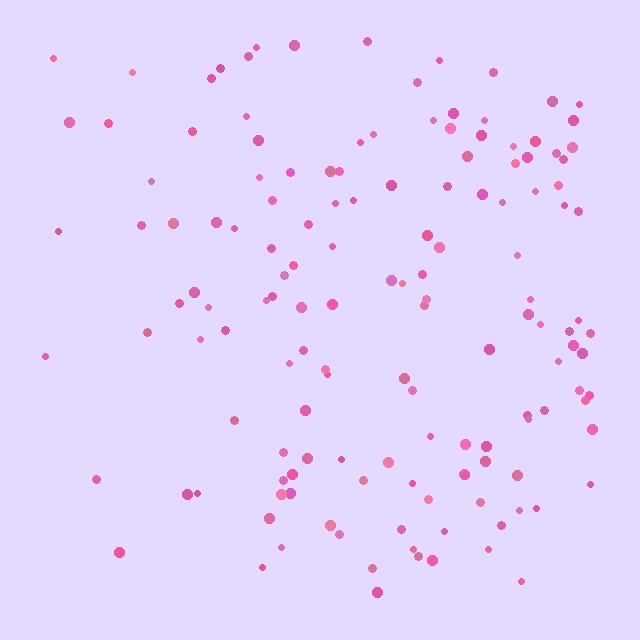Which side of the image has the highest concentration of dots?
The right.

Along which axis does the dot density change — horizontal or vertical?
Horizontal.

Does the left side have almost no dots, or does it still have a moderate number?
Still a moderate number, just noticeably fewer than the right.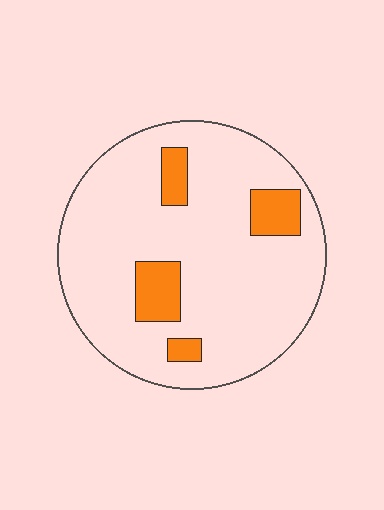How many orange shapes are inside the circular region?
4.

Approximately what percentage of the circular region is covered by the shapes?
Approximately 15%.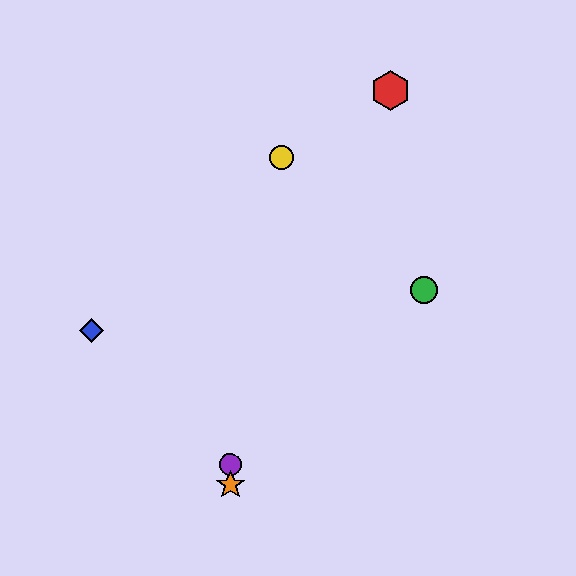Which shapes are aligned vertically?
The purple circle, the orange star are aligned vertically.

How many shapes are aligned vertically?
2 shapes (the purple circle, the orange star) are aligned vertically.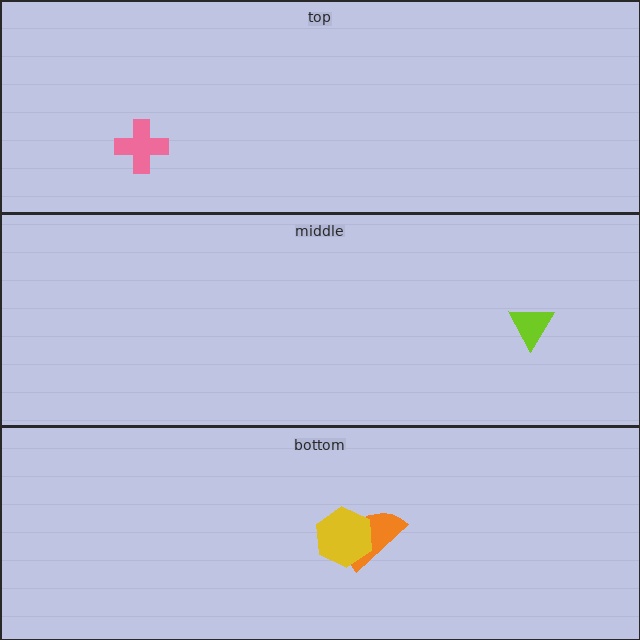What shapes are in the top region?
The pink cross.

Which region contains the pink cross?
The top region.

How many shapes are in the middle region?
1.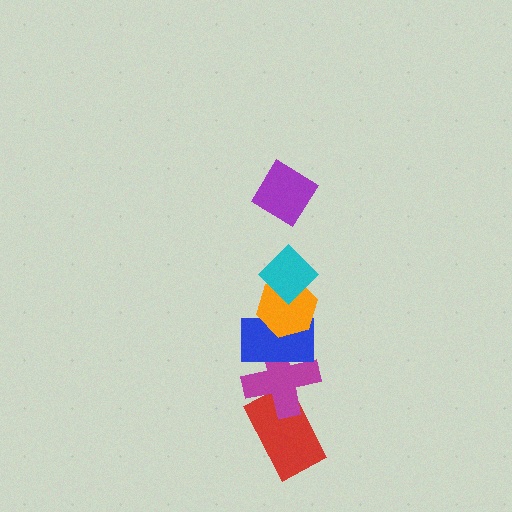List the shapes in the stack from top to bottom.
From top to bottom: the purple diamond, the cyan diamond, the orange hexagon, the blue rectangle, the magenta cross, the red rectangle.